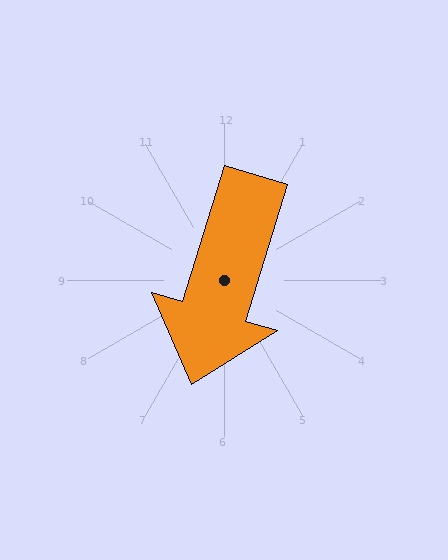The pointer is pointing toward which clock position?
Roughly 7 o'clock.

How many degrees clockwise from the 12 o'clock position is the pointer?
Approximately 197 degrees.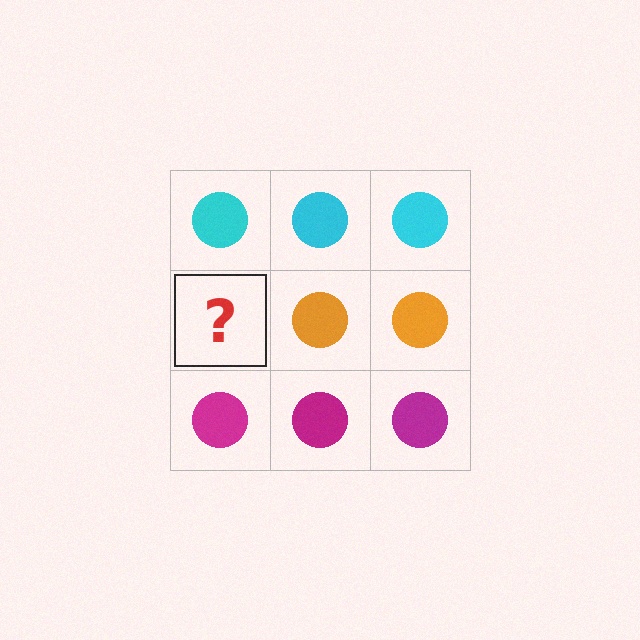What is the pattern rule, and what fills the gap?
The rule is that each row has a consistent color. The gap should be filled with an orange circle.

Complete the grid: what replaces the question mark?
The question mark should be replaced with an orange circle.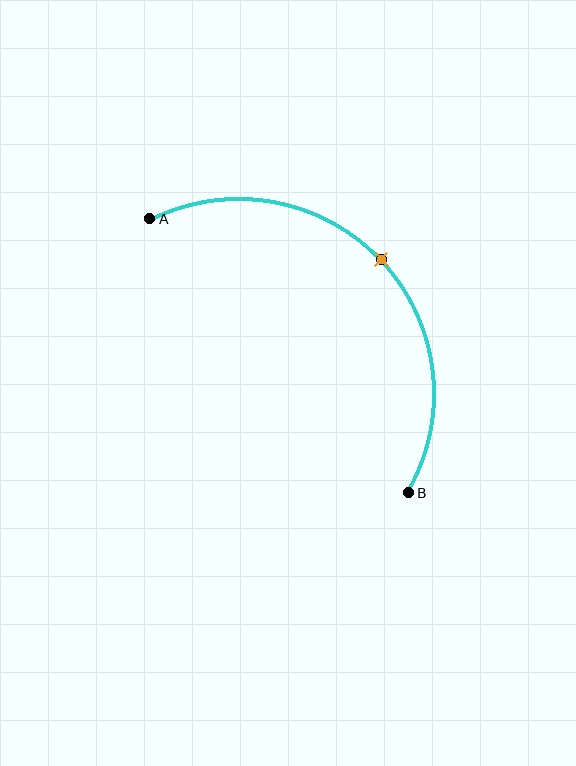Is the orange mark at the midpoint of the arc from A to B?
Yes. The orange mark lies on the arc at equal arc-length from both A and B — it is the arc midpoint.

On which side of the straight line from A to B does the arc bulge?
The arc bulges above and to the right of the straight line connecting A and B.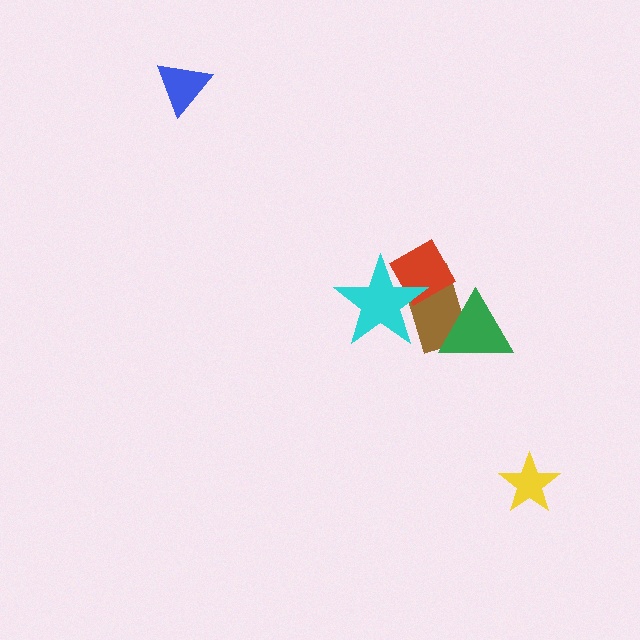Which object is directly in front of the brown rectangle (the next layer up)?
The red diamond is directly in front of the brown rectangle.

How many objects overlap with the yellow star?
0 objects overlap with the yellow star.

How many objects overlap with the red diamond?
2 objects overlap with the red diamond.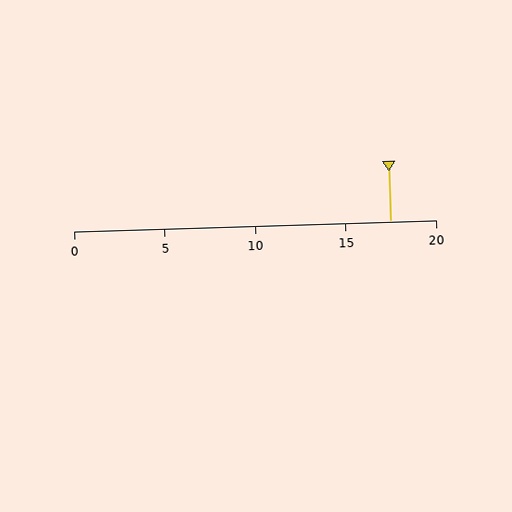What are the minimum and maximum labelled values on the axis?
The axis runs from 0 to 20.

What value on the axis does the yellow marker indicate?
The marker indicates approximately 17.5.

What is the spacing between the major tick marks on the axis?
The major ticks are spaced 5 apart.